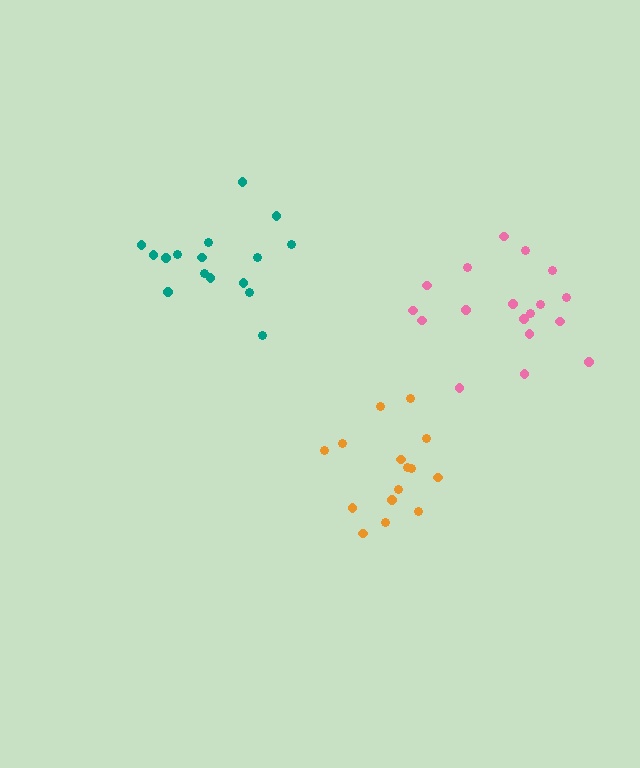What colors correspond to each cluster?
The clusters are colored: teal, pink, orange.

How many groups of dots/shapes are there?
There are 3 groups.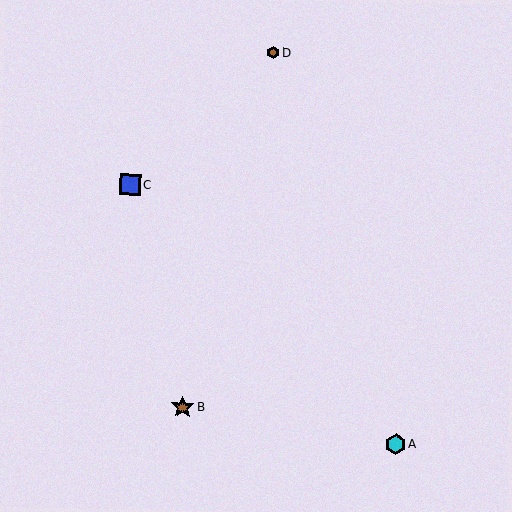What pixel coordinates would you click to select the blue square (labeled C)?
Click at (130, 184) to select the blue square C.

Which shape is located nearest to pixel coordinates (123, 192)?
The blue square (labeled C) at (130, 184) is nearest to that location.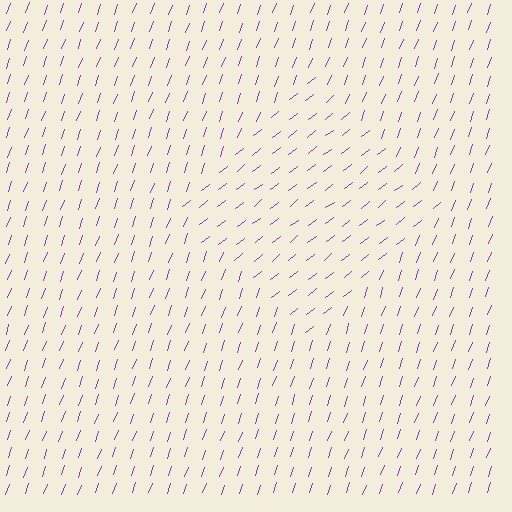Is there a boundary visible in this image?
Yes, there is a texture boundary formed by a change in line orientation.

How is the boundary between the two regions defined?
The boundary is defined purely by a change in line orientation (approximately 33 degrees difference). All lines are the same color and thickness.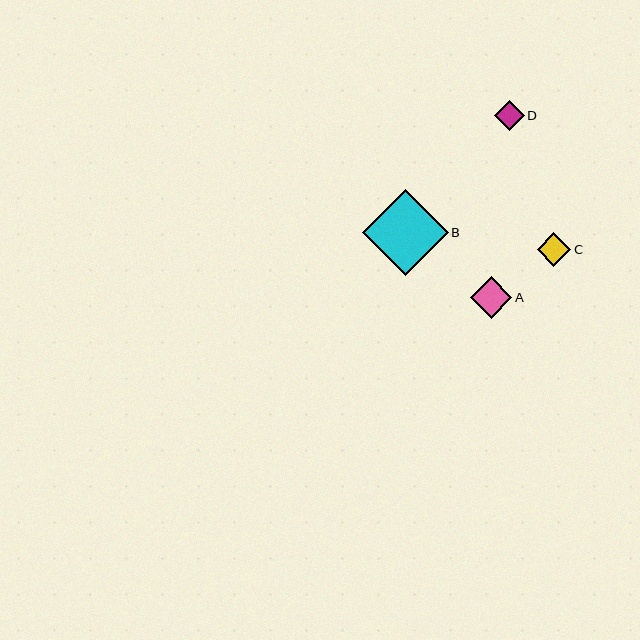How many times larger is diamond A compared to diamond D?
Diamond A is approximately 1.4 times the size of diamond D.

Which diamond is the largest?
Diamond B is the largest with a size of approximately 86 pixels.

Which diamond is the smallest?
Diamond D is the smallest with a size of approximately 30 pixels.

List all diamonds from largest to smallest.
From largest to smallest: B, A, C, D.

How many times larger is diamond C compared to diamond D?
Diamond C is approximately 1.1 times the size of diamond D.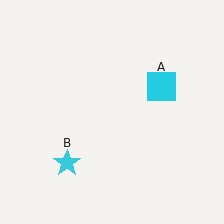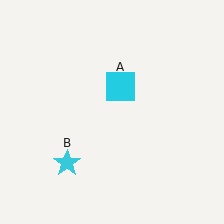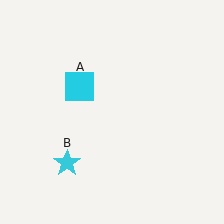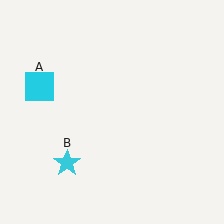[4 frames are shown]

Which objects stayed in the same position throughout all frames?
Cyan star (object B) remained stationary.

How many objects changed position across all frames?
1 object changed position: cyan square (object A).